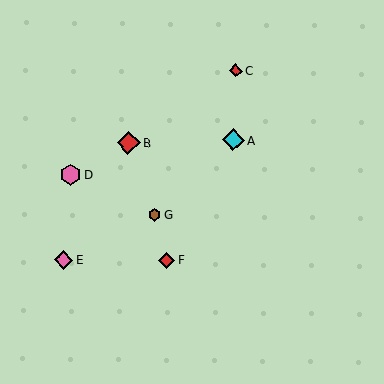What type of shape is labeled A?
Shape A is a cyan diamond.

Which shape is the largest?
The red diamond (labeled B) is the largest.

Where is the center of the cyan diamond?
The center of the cyan diamond is at (233, 140).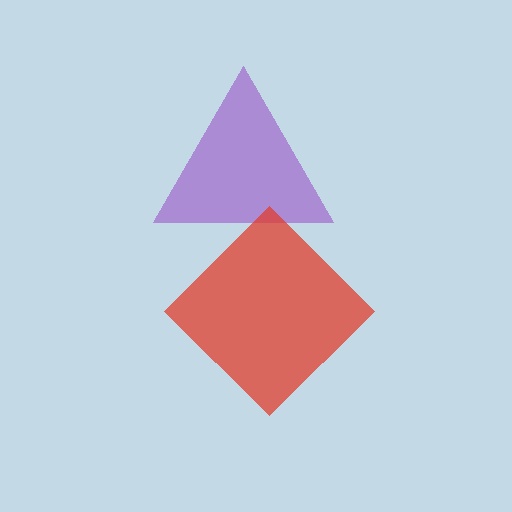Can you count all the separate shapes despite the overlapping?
Yes, there are 2 separate shapes.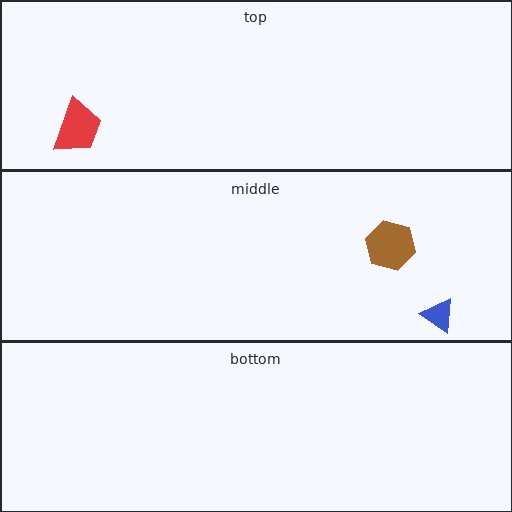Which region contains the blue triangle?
The middle region.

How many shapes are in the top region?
1.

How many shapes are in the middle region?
2.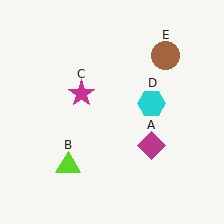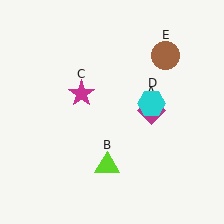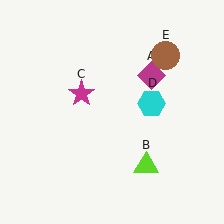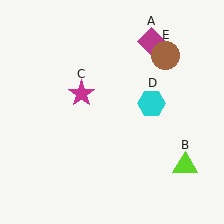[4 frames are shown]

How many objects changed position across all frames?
2 objects changed position: magenta diamond (object A), lime triangle (object B).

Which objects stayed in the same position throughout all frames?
Magenta star (object C) and cyan hexagon (object D) and brown circle (object E) remained stationary.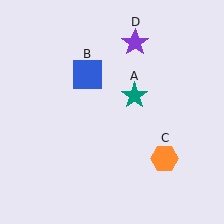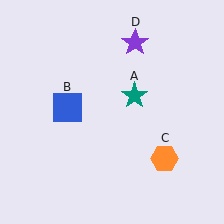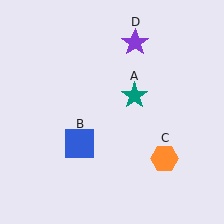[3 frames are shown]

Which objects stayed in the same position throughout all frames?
Teal star (object A) and orange hexagon (object C) and purple star (object D) remained stationary.